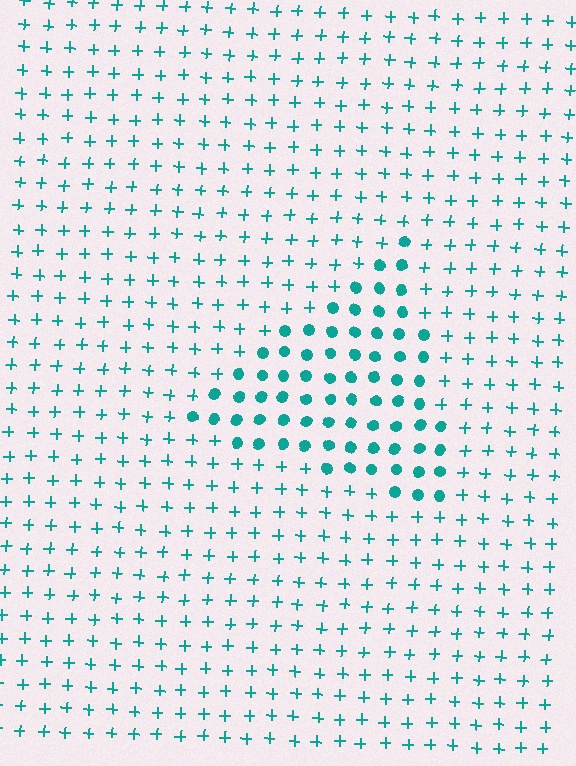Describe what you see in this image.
The image is filled with small teal elements arranged in a uniform grid. A triangle-shaped region contains circles, while the surrounding area contains plus signs. The boundary is defined purely by the change in element shape.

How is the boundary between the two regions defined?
The boundary is defined by a change in element shape: circles inside vs. plus signs outside. All elements share the same color and spacing.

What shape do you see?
I see a triangle.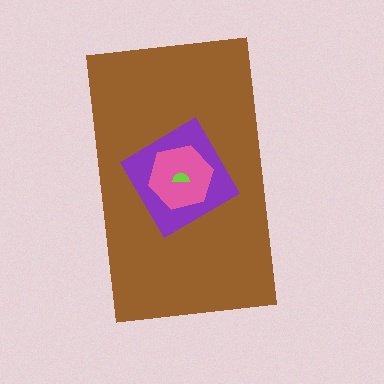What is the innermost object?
The lime semicircle.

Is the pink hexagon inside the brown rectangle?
Yes.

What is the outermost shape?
The brown rectangle.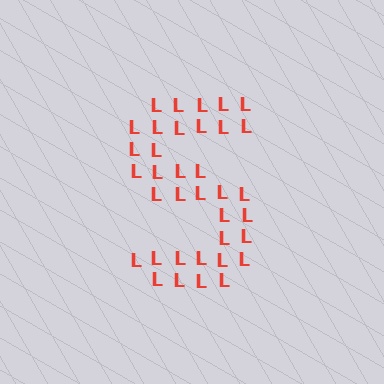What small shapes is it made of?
It is made of small letter L's.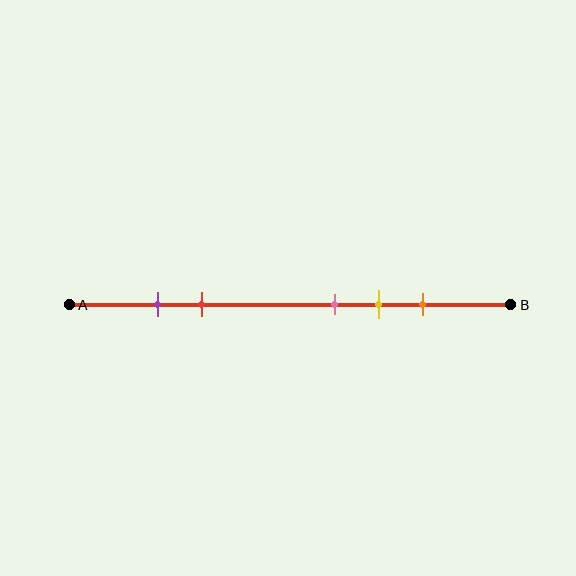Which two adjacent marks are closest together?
The purple and red marks are the closest adjacent pair.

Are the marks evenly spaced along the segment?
No, the marks are not evenly spaced.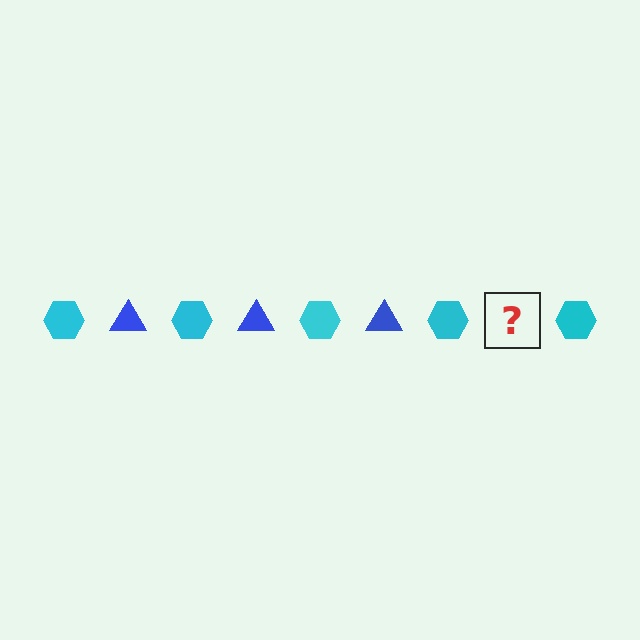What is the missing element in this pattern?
The missing element is a blue triangle.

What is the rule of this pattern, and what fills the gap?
The rule is that the pattern alternates between cyan hexagon and blue triangle. The gap should be filled with a blue triangle.